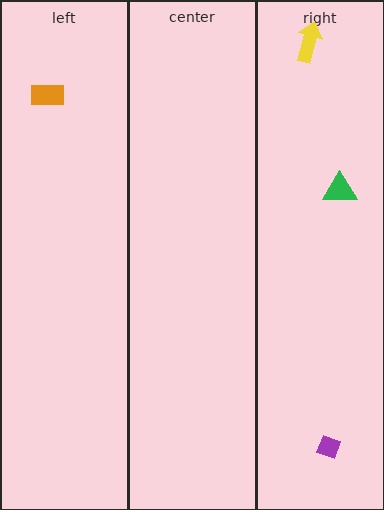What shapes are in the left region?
The orange rectangle.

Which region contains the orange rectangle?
The left region.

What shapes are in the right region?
The purple diamond, the yellow arrow, the green triangle.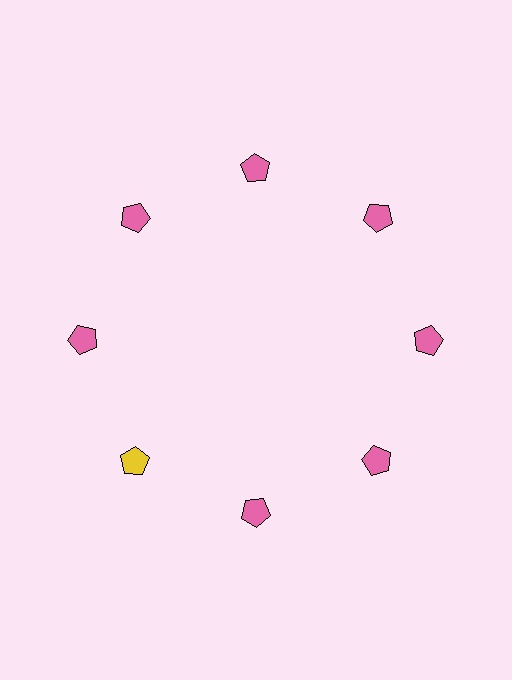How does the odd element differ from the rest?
It has a different color: yellow instead of pink.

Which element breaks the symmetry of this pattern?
The yellow pentagon at roughly the 8 o'clock position breaks the symmetry. All other shapes are pink pentagons.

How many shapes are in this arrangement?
There are 8 shapes arranged in a ring pattern.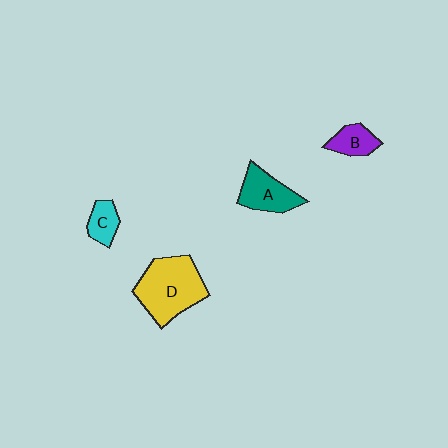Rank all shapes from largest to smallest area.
From largest to smallest: D (yellow), A (teal), B (purple), C (cyan).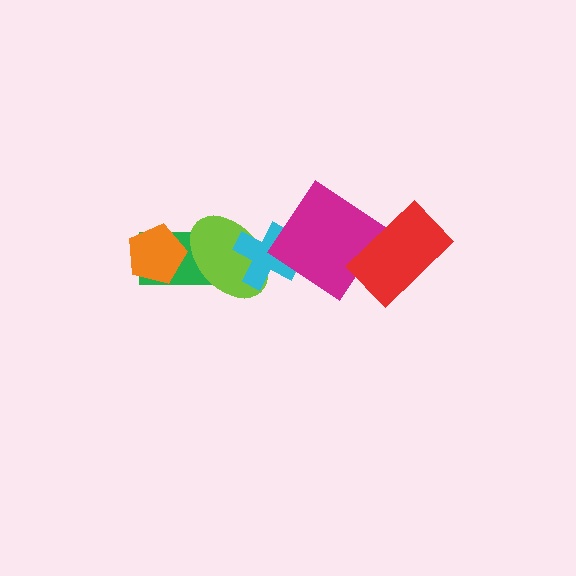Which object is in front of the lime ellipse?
The cyan cross is in front of the lime ellipse.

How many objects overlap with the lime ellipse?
2 objects overlap with the lime ellipse.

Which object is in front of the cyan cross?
The magenta diamond is in front of the cyan cross.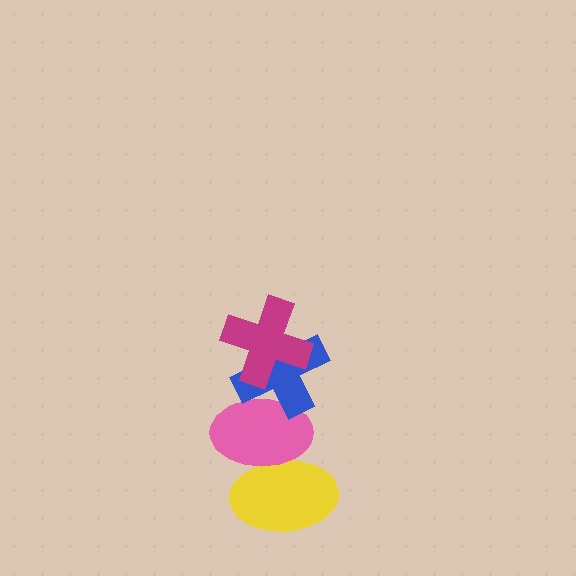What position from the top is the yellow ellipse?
The yellow ellipse is 4th from the top.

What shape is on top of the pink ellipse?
The blue cross is on top of the pink ellipse.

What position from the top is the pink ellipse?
The pink ellipse is 3rd from the top.